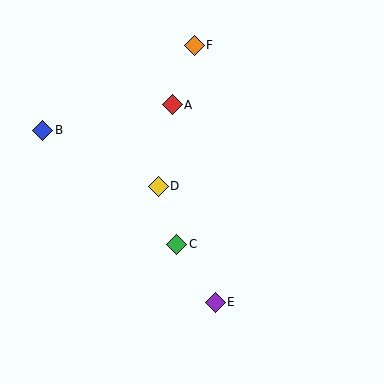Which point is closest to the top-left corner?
Point B is closest to the top-left corner.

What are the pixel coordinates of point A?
Point A is at (172, 105).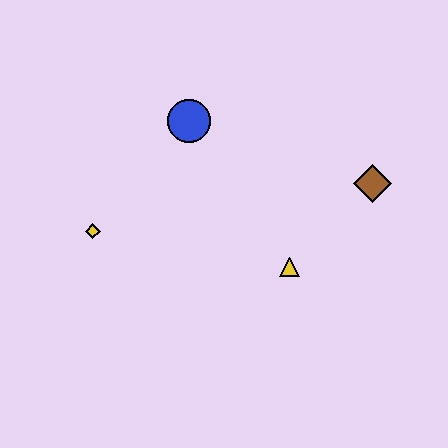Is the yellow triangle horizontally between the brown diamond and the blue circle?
Yes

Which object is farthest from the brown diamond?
The yellow diamond is farthest from the brown diamond.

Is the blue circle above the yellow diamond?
Yes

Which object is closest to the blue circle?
The yellow diamond is closest to the blue circle.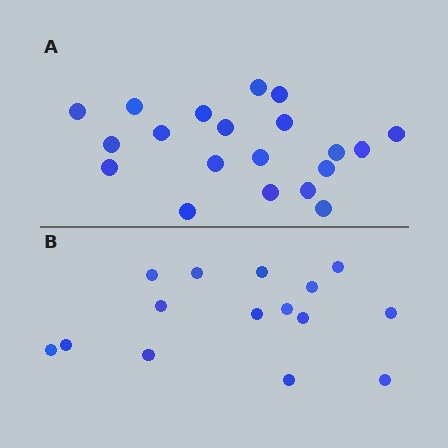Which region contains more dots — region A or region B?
Region A (the top region) has more dots.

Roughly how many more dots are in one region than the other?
Region A has about 5 more dots than region B.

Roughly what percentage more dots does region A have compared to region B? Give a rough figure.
About 35% more.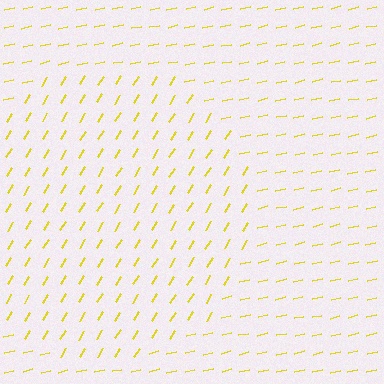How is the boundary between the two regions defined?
The boundary is defined purely by a change in line orientation (approximately 45 degrees difference). All lines are the same color and thickness.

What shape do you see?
I see a circle.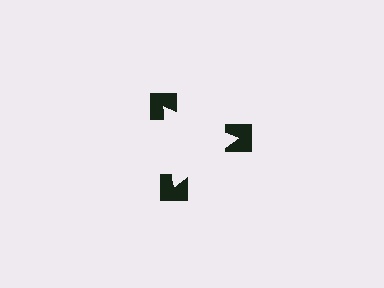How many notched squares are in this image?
There are 3 — one at each vertex of the illusory triangle.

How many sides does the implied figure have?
3 sides.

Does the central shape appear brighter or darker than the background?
It typically appears slightly brighter than the background, even though no actual brightness change is drawn.